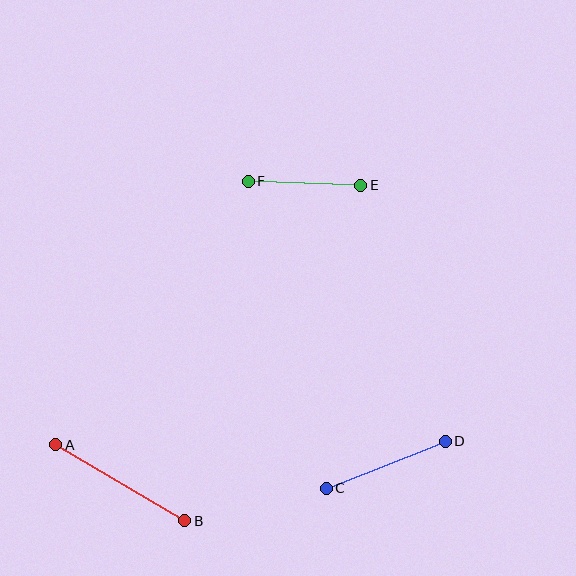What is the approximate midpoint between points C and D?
The midpoint is at approximately (386, 465) pixels.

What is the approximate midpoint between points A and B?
The midpoint is at approximately (120, 483) pixels.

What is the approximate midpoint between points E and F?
The midpoint is at approximately (305, 183) pixels.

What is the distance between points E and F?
The distance is approximately 112 pixels.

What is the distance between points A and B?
The distance is approximately 149 pixels.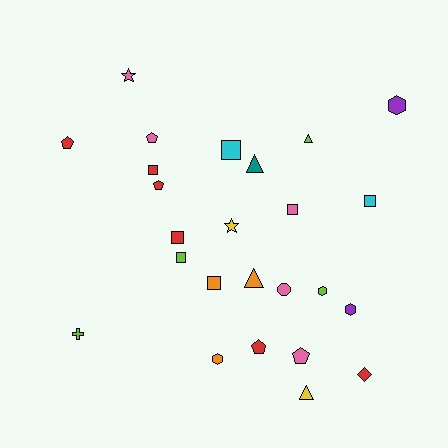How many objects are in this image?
There are 25 objects.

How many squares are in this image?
There are 7 squares.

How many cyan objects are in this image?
There are 2 cyan objects.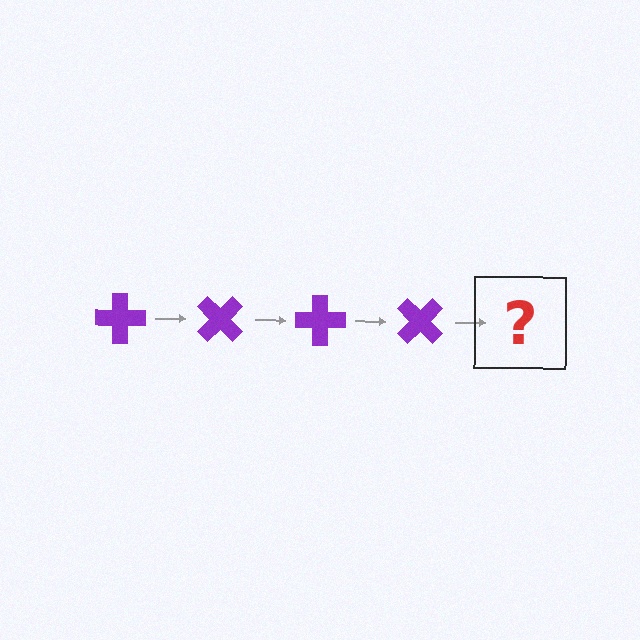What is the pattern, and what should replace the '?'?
The pattern is that the cross rotates 45 degrees each step. The '?' should be a purple cross rotated 180 degrees.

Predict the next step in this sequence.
The next step is a purple cross rotated 180 degrees.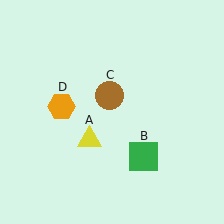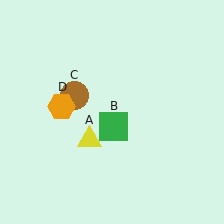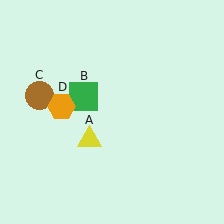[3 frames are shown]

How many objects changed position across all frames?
2 objects changed position: green square (object B), brown circle (object C).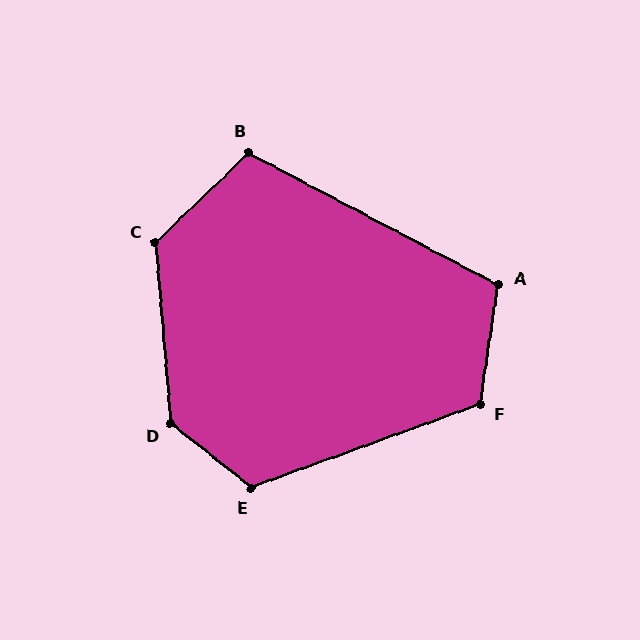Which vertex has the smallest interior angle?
B, at approximately 108 degrees.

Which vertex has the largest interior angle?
D, at approximately 134 degrees.